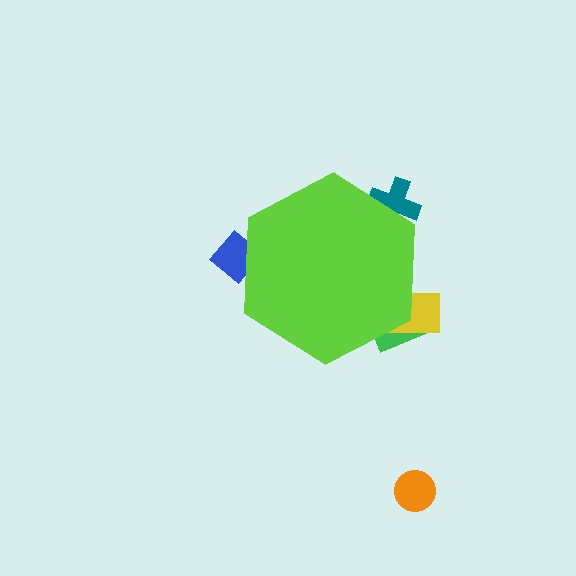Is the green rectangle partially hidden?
Yes, the green rectangle is partially hidden behind the lime hexagon.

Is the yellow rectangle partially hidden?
Yes, the yellow rectangle is partially hidden behind the lime hexagon.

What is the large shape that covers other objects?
A lime hexagon.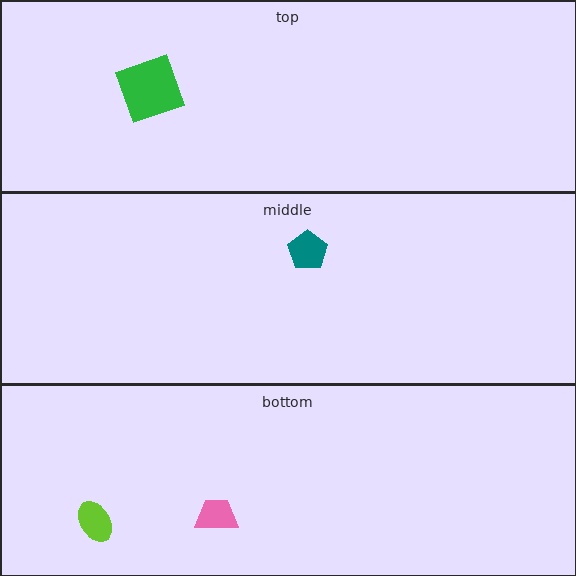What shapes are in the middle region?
The teal pentagon.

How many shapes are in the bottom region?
2.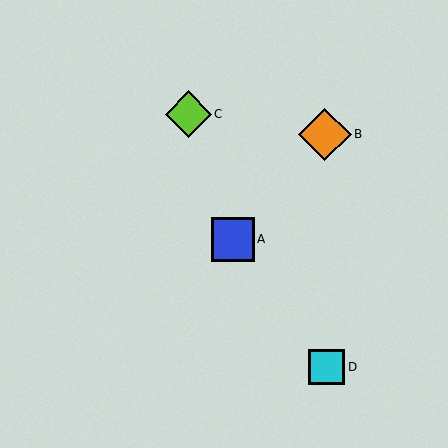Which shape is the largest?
The orange diamond (labeled B) is the largest.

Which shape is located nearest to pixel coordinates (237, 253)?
The blue square (labeled A) at (233, 239) is nearest to that location.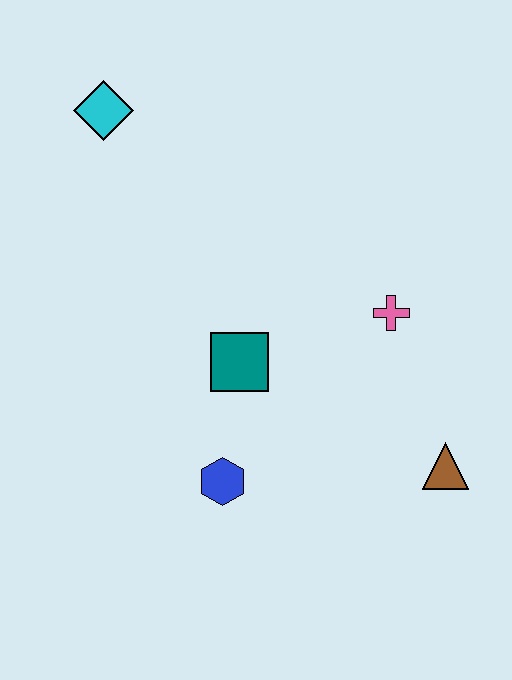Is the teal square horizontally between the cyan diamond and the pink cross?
Yes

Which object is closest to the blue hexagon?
The teal square is closest to the blue hexagon.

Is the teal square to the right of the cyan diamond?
Yes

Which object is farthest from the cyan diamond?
The brown triangle is farthest from the cyan diamond.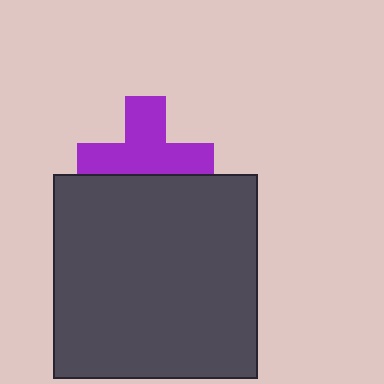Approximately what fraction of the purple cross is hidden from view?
Roughly 37% of the purple cross is hidden behind the dark gray square.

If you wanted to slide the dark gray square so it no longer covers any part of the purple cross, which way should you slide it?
Slide it down — that is the most direct way to separate the two shapes.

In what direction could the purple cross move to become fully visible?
The purple cross could move up. That would shift it out from behind the dark gray square entirely.